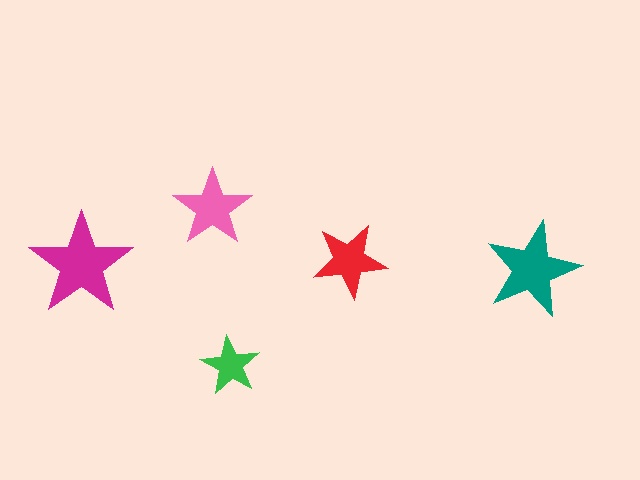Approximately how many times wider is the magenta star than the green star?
About 1.5 times wider.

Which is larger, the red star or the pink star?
The pink one.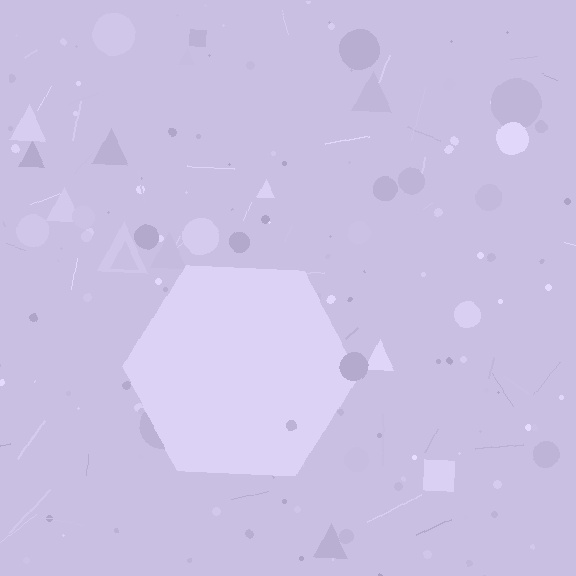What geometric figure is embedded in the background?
A hexagon is embedded in the background.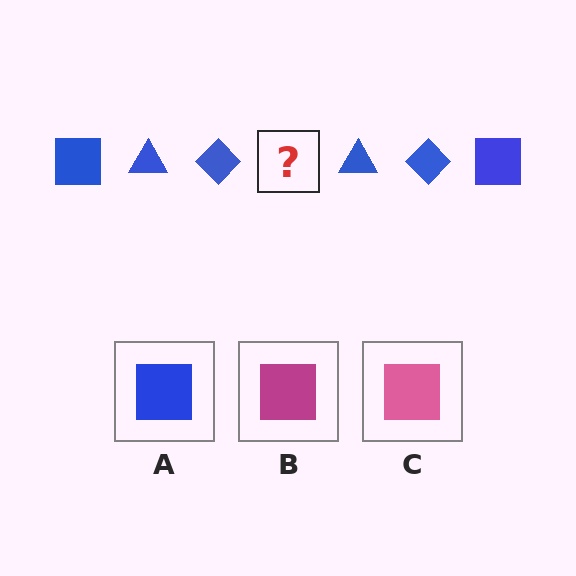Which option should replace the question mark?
Option A.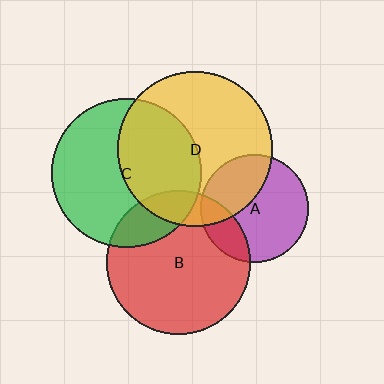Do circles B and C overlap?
Yes.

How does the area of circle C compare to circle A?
Approximately 1.9 times.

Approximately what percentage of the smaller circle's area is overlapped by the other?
Approximately 20%.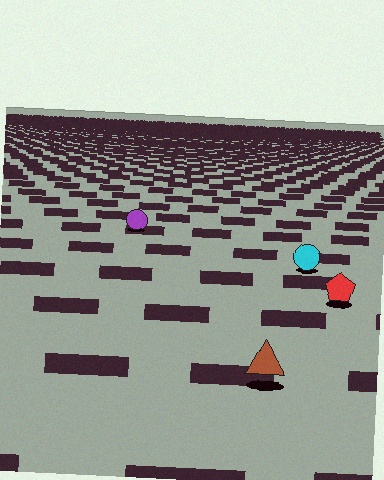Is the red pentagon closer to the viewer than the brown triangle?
No. The brown triangle is closer — you can tell from the texture gradient: the ground texture is coarser near it.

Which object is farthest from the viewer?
The purple circle is farthest from the viewer. It appears smaller and the ground texture around it is denser.